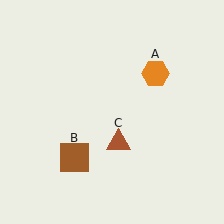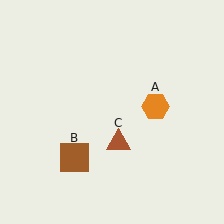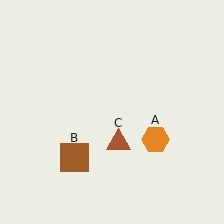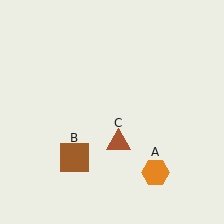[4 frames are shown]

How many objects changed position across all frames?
1 object changed position: orange hexagon (object A).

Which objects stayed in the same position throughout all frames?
Brown square (object B) and brown triangle (object C) remained stationary.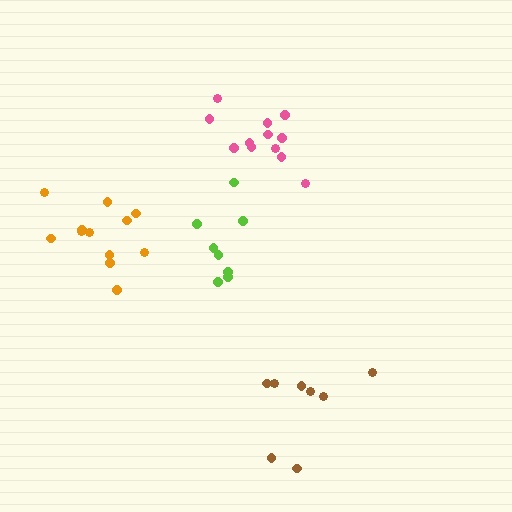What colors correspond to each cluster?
The clusters are colored: lime, pink, brown, orange.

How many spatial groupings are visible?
There are 4 spatial groupings.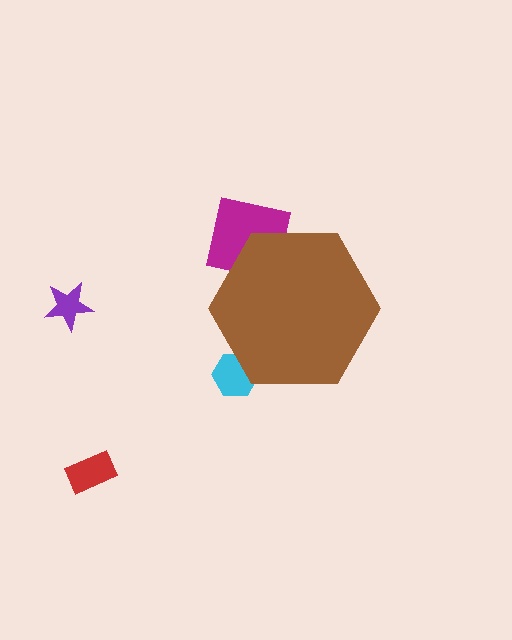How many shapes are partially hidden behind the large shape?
2 shapes are partially hidden.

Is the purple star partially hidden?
No, the purple star is fully visible.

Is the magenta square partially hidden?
Yes, the magenta square is partially hidden behind the brown hexagon.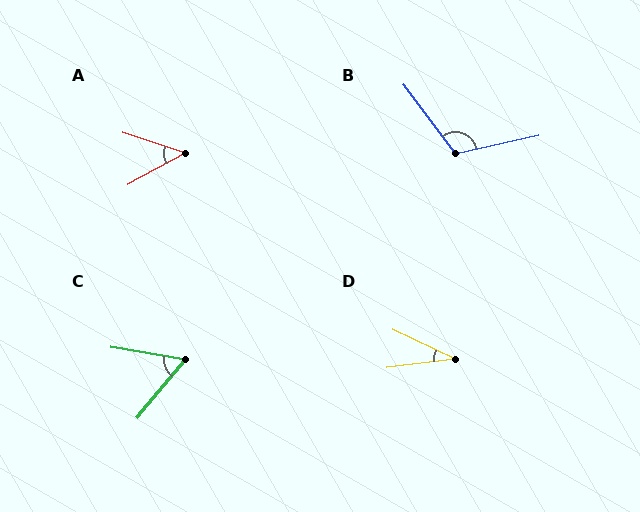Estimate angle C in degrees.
Approximately 60 degrees.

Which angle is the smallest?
D, at approximately 32 degrees.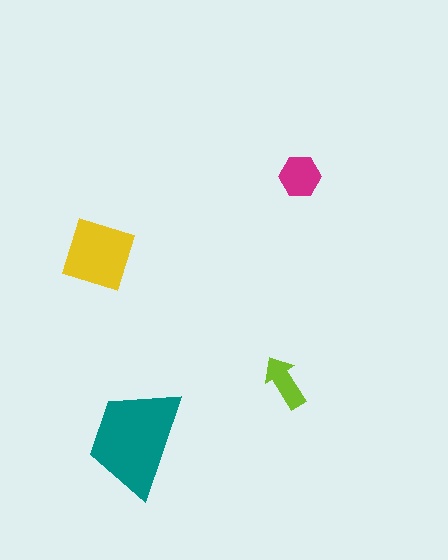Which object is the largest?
The teal trapezoid.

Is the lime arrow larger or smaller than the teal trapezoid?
Smaller.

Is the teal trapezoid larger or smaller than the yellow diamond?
Larger.